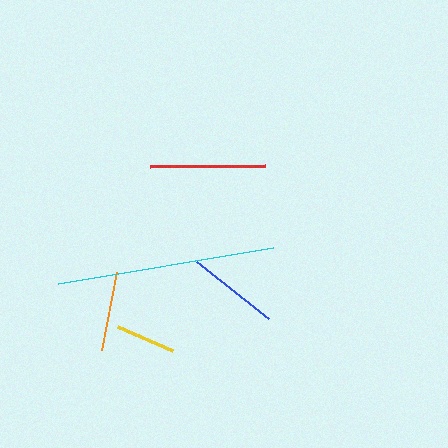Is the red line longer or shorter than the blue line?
The red line is longer than the blue line.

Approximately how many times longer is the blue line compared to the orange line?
The blue line is approximately 1.2 times the length of the orange line.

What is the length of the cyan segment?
The cyan segment is approximately 218 pixels long.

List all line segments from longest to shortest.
From longest to shortest: cyan, red, blue, orange, yellow.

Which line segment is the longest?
The cyan line is the longest at approximately 218 pixels.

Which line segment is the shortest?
The yellow line is the shortest at approximately 60 pixels.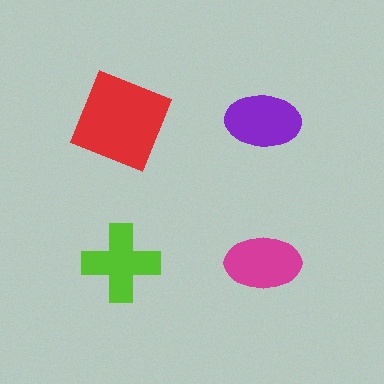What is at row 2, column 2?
A magenta ellipse.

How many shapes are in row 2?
2 shapes.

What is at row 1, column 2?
A purple ellipse.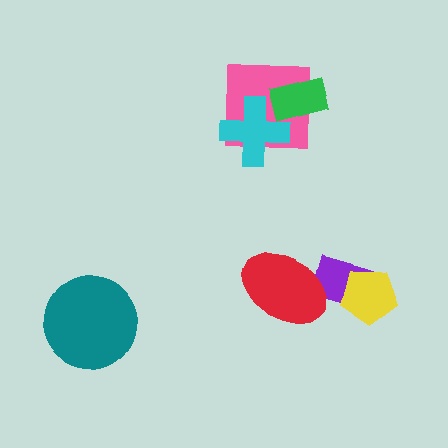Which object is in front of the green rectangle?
The cyan cross is in front of the green rectangle.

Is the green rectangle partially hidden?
Yes, it is partially covered by another shape.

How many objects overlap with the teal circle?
0 objects overlap with the teal circle.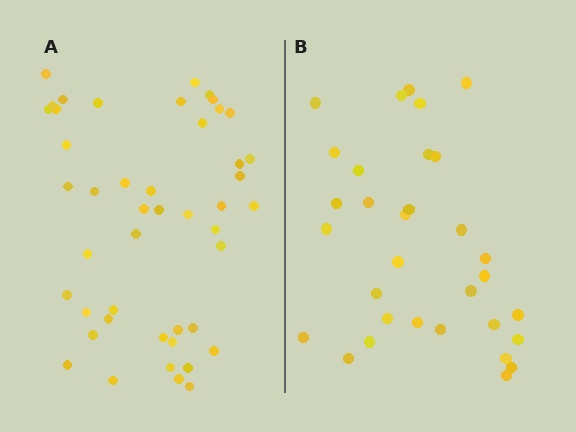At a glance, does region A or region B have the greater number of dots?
Region A (the left region) has more dots.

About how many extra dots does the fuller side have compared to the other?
Region A has approximately 15 more dots than region B.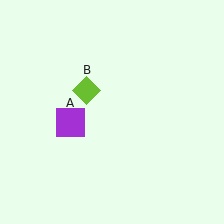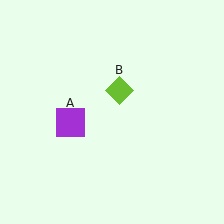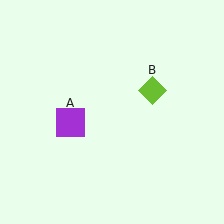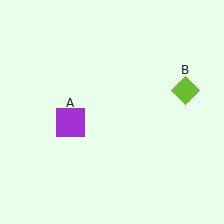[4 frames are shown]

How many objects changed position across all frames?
1 object changed position: lime diamond (object B).